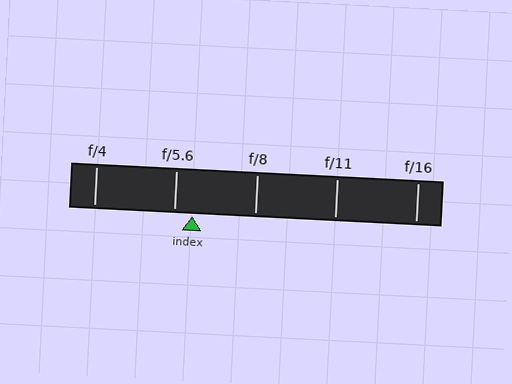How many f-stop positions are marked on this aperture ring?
There are 5 f-stop positions marked.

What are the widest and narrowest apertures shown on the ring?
The widest aperture shown is f/4 and the narrowest is f/16.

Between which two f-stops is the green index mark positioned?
The index mark is between f/5.6 and f/8.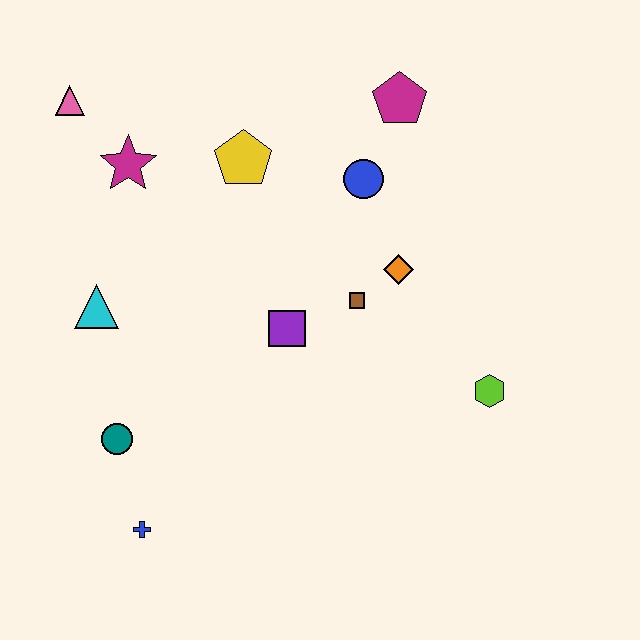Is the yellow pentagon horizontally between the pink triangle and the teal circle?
No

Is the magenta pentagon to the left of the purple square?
No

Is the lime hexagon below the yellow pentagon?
Yes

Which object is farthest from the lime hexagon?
The pink triangle is farthest from the lime hexagon.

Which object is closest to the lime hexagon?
The orange diamond is closest to the lime hexagon.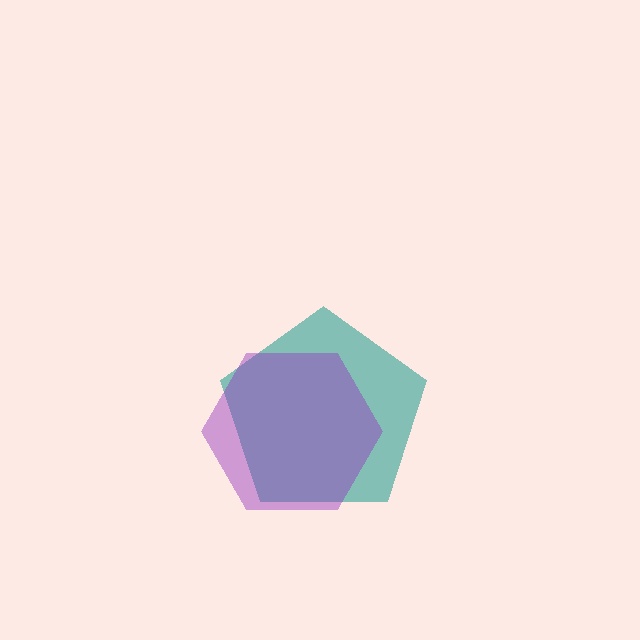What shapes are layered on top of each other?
The layered shapes are: a teal pentagon, a purple hexagon.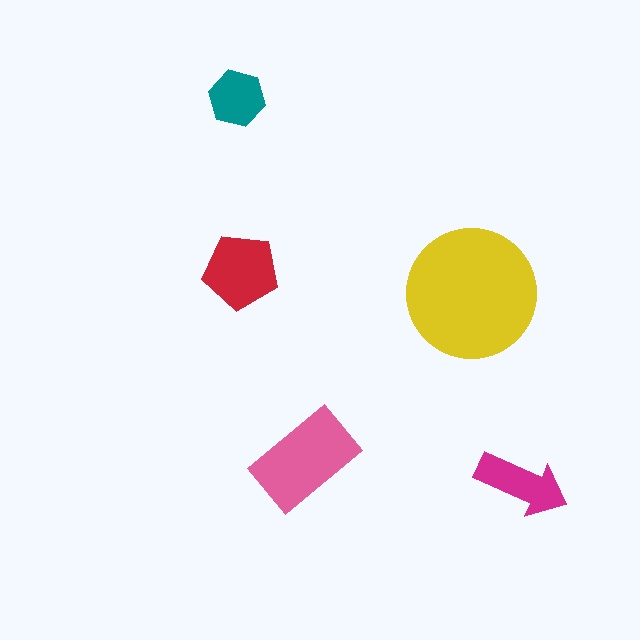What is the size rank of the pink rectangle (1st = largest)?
2nd.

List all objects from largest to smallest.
The yellow circle, the pink rectangle, the red pentagon, the magenta arrow, the teal hexagon.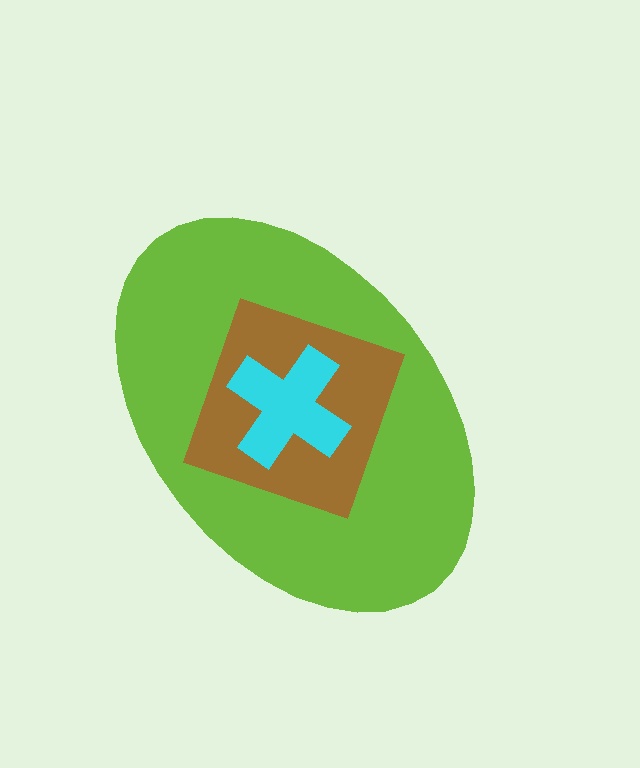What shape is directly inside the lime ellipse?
The brown square.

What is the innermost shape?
The cyan cross.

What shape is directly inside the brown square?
The cyan cross.